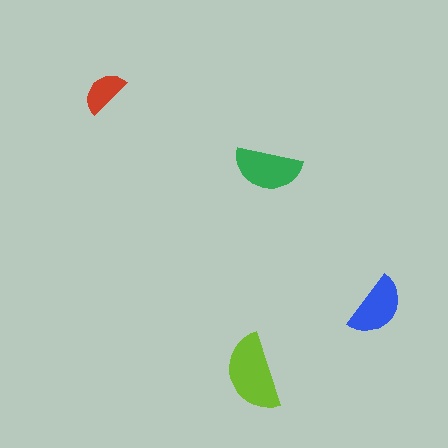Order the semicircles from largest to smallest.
the lime one, the green one, the blue one, the red one.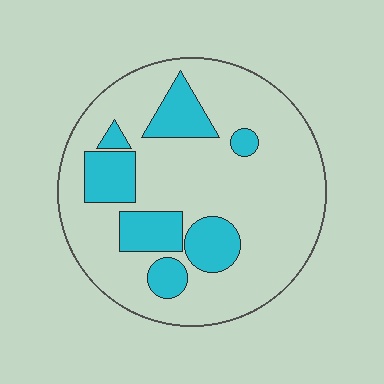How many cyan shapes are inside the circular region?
7.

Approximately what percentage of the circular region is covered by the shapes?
Approximately 25%.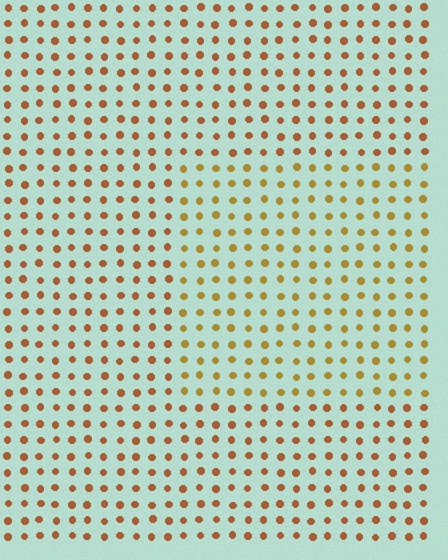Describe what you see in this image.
The image is filled with small brown elements in a uniform arrangement. A rectangle-shaped region is visible where the elements are tinted to a slightly different hue, forming a subtle color boundary.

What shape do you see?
I see a rectangle.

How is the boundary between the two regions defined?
The boundary is defined purely by a slight shift in hue (about 24 degrees). Spacing, size, and orientation are identical on both sides.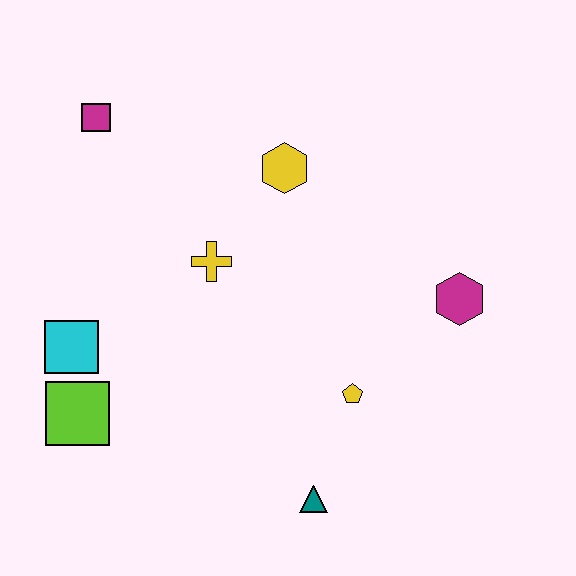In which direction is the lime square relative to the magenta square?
The lime square is below the magenta square.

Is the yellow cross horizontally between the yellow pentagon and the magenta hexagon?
No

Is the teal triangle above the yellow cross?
No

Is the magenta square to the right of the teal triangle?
No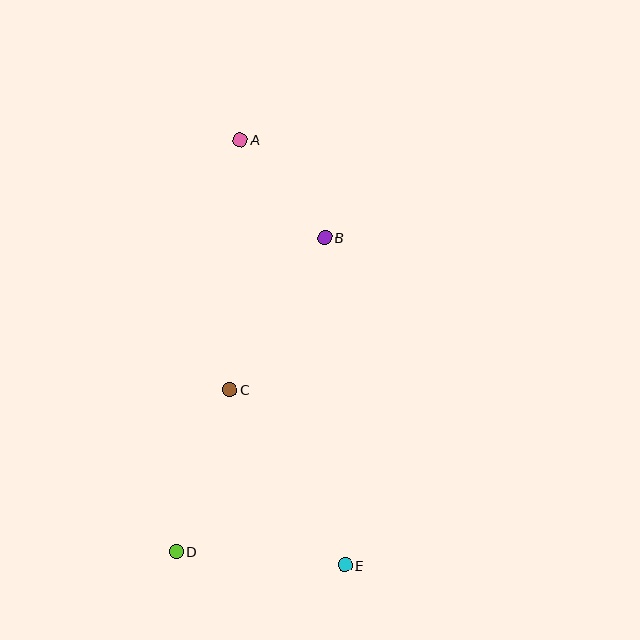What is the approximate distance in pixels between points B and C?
The distance between B and C is approximately 179 pixels.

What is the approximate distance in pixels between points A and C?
The distance between A and C is approximately 250 pixels.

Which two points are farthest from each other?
Points A and E are farthest from each other.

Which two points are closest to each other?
Points A and B are closest to each other.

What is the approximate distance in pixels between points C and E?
The distance between C and E is approximately 210 pixels.